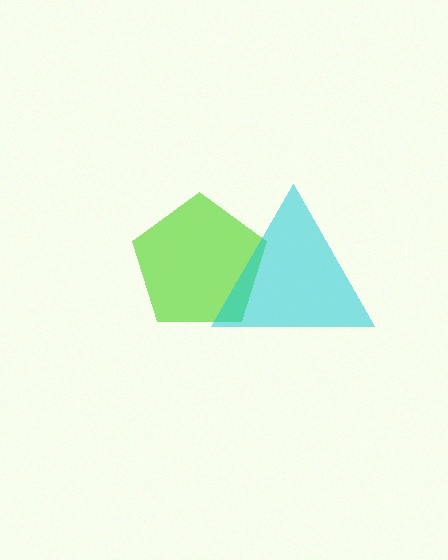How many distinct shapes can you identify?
There are 2 distinct shapes: a lime pentagon, a cyan triangle.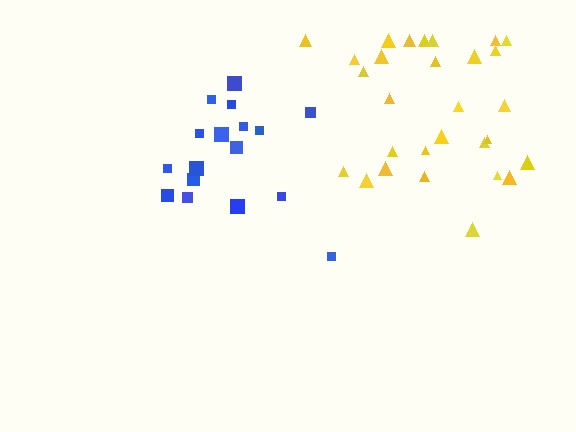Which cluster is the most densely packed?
Yellow.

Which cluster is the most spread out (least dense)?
Blue.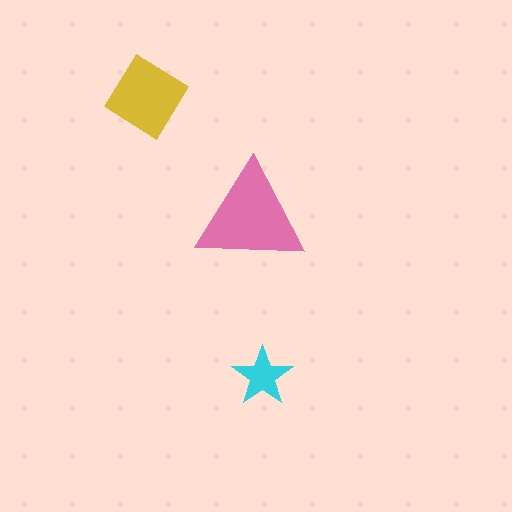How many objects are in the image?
There are 3 objects in the image.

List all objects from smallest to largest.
The cyan star, the yellow diamond, the pink triangle.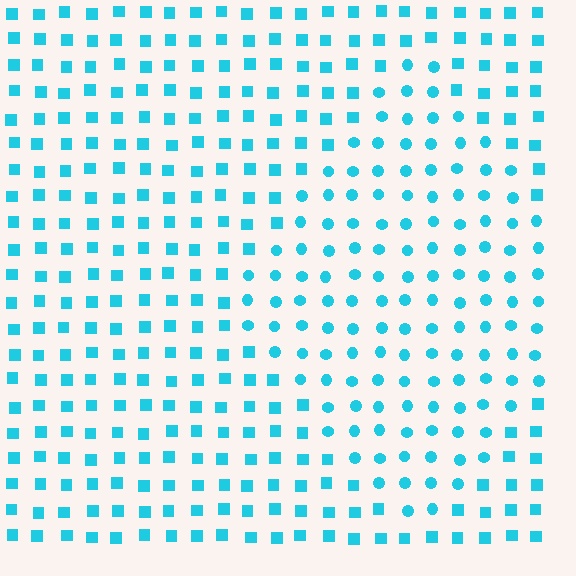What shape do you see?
I see a diamond.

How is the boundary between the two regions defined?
The boundary is defined by a change in element shape: circles inside vs. squares outside. All elements share the same color and spacing.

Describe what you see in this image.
The image is filled with small cyan elements arranged in a uniform grid. A diamond-shaped region contains circles, while the surrounding area contains squares. The boundary is defined purely by the change in element shape.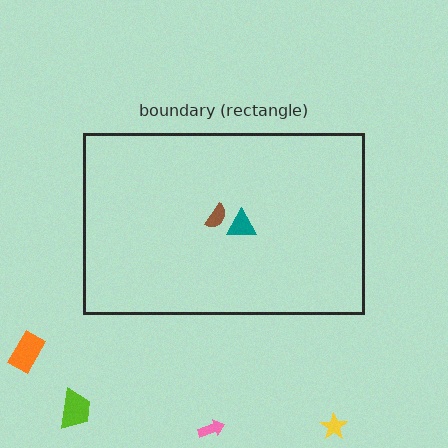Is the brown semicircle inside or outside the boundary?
Inside.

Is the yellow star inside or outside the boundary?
Outside.